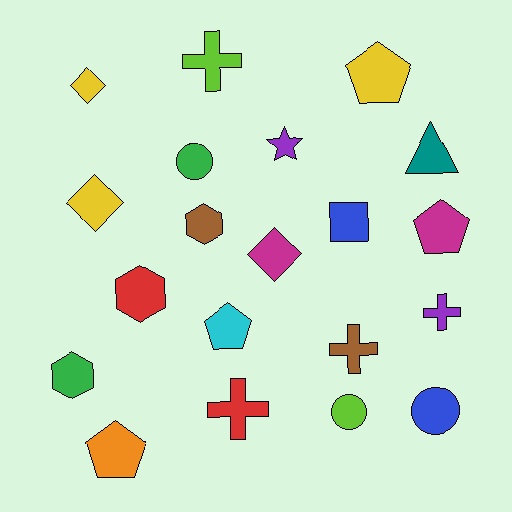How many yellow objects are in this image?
There are 3 yellow objects.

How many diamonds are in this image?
There are 3 diamonds.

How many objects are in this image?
There are 20 objects.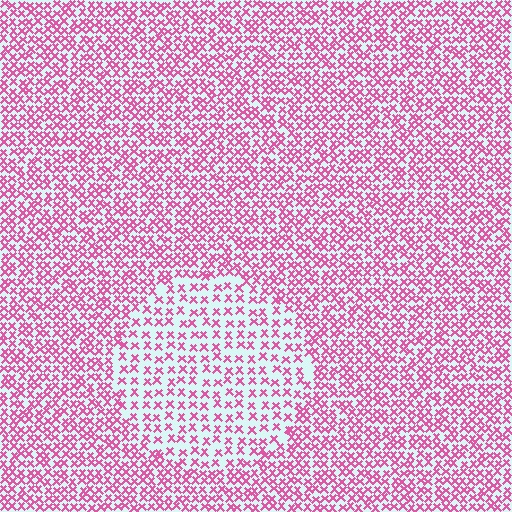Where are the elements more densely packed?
The elements are more densely packed outside the circle boundary.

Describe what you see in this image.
The image contains small pink elements arranged at two different densities. A circle-shaped region is visible where the elements are less densely packed than the surrounding area.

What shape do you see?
I see a circle.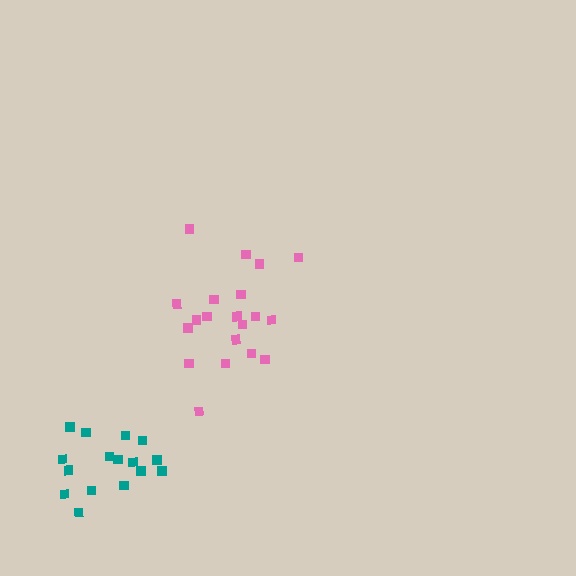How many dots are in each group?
Group 1: 20 dots, Group 2: 16 dots (36 total).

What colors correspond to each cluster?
The clusters are colored: pink, teal.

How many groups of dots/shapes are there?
There are 2 groups.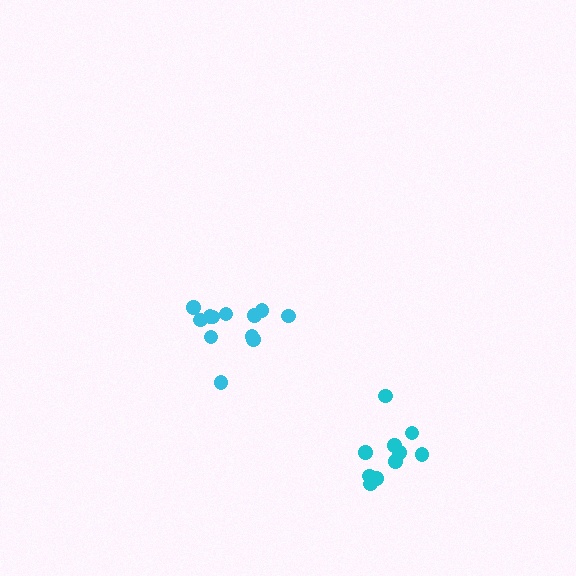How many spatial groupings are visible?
There are 2 spatial groupings.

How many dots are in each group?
Group 1: 12 dots, Group 2: 10 dots (22 total).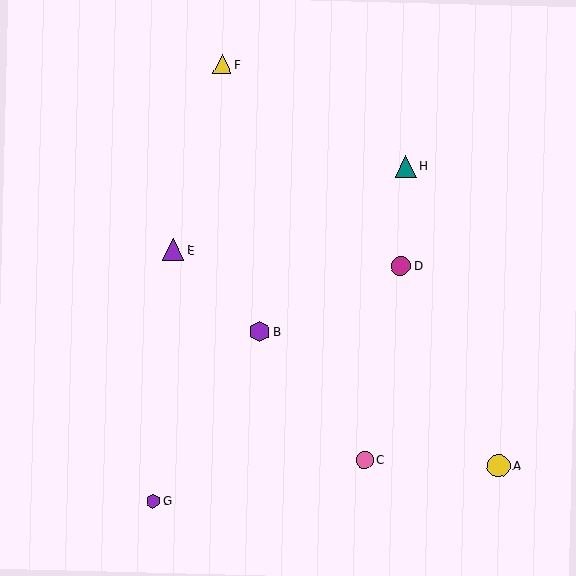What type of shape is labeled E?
Shape E is a purple triangle.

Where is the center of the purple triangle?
The center of the purple triangle is at (173, 250).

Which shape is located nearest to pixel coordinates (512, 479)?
The yellow circle (labeled A) at (499, 466) is nearest to that location.